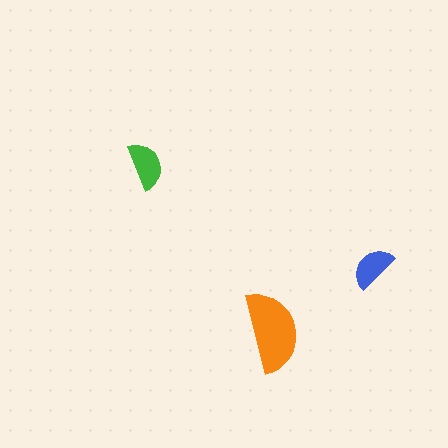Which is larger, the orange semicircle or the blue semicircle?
The orange one.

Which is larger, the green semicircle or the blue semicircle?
The green one.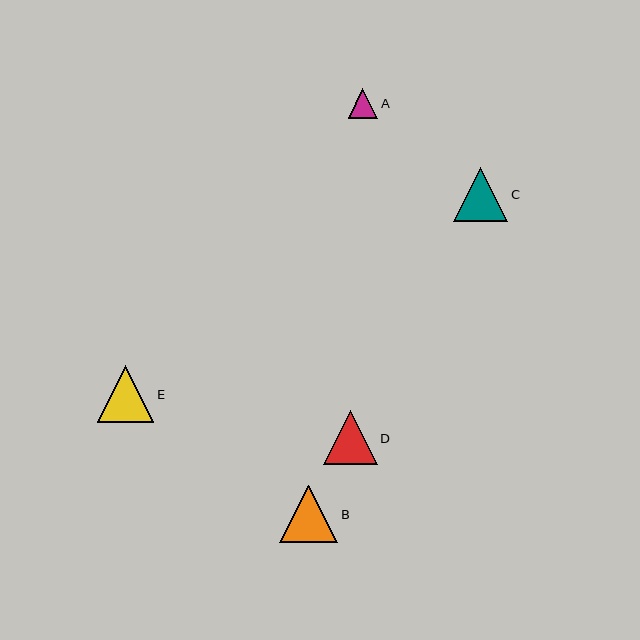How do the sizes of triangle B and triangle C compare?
Triangle B and triangle C are approximately the same size.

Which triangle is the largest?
Triangle B is the largest with a size of approximately 58 pixels.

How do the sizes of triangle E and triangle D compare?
Triangle E and triangle D are approximately the same size.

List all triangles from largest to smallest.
From largest to smallest: B, E, C, D, A.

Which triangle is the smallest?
Triangle A is the smallest with a size of approximately 30 pixels.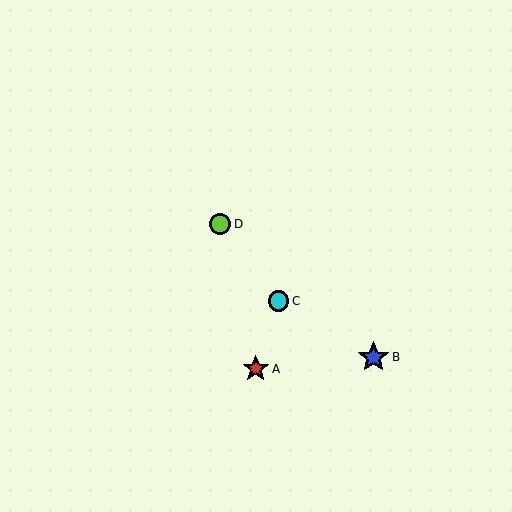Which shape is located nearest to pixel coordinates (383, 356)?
The blue star (labeled B) at (373, 357) is nearest to that location.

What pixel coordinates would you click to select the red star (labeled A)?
Click at (256, 369) to select the red star A.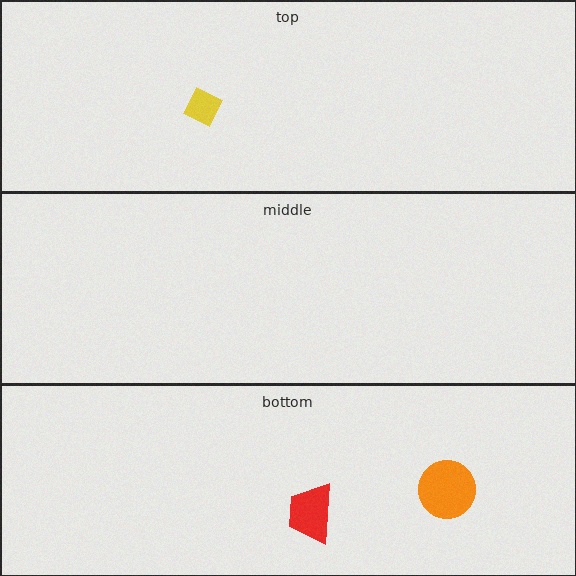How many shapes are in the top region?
1.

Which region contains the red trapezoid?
The bottom region.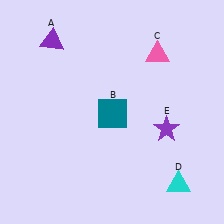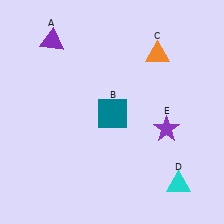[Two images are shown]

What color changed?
The triangle (C) changed from pink in Image 1 to orange in Image 2.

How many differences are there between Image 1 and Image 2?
There is 1 difference between the two images.